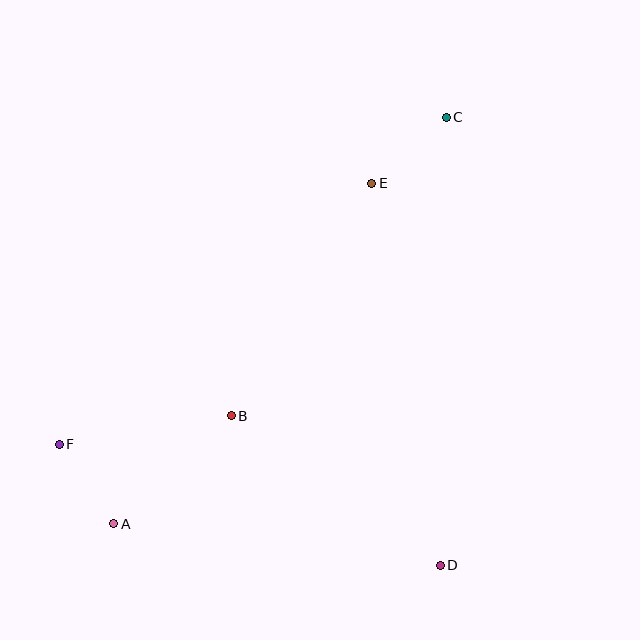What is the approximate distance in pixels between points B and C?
The distance between B and C is approximately 368 pixels.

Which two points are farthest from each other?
Points A and C are farthest from each other.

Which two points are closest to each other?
Points A and F are closest to each other.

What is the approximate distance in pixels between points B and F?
The distance between B and F is approximately 174 pixels.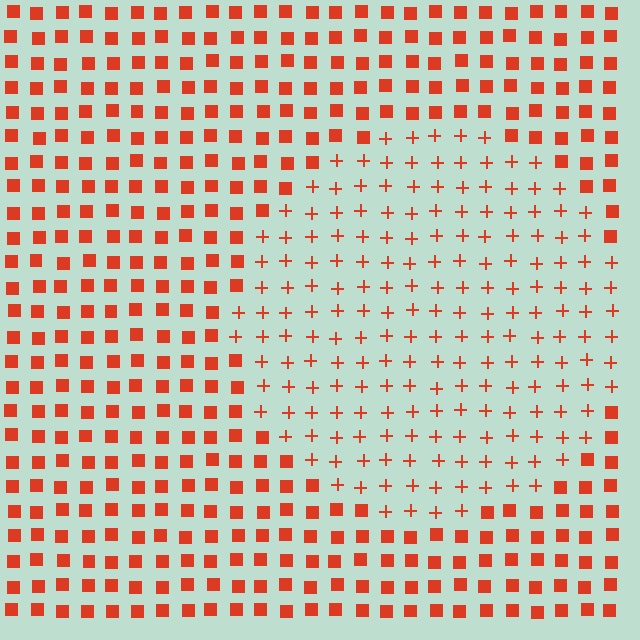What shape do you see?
I see a circle.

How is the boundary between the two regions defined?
The boundary is defined by a change in element shape: plus signs inside vs. squares outside. All elements share the same color and spacing.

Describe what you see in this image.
The image is filled with small red elements arranged in a uniform grid. A circle-shaped region contains plus signs, while the surrounding area contains squares. The boundary is defined purely by the change in element shape.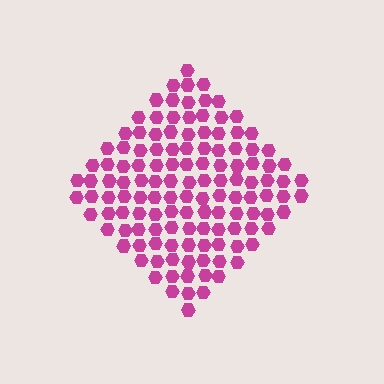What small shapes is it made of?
It is made of small hexagons.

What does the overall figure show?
The overall figure shows a diamond.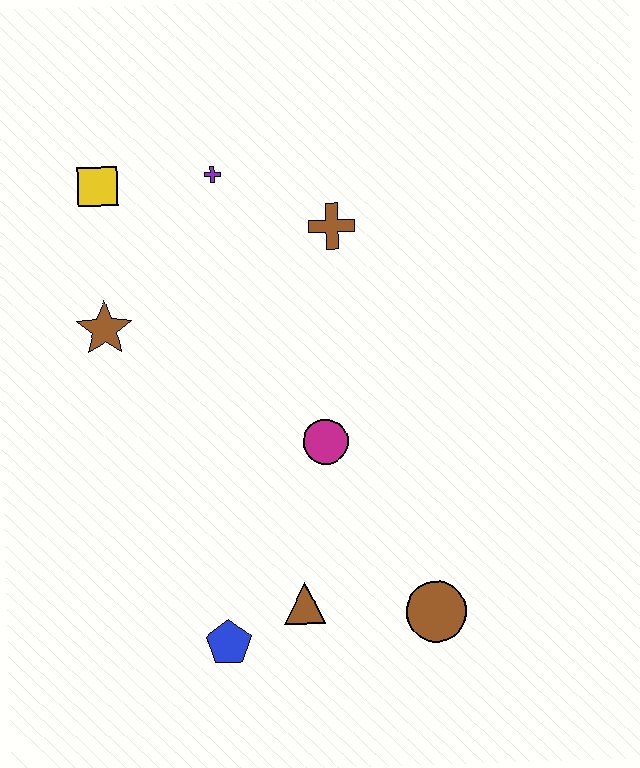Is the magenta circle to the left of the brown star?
No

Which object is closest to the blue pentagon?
The brown triangle is closest to the blue pentagon.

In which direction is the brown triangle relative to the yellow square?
The brown triangle is below the yellow square.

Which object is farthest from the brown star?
The brown circle is farthest from the brown star.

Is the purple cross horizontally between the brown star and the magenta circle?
Yes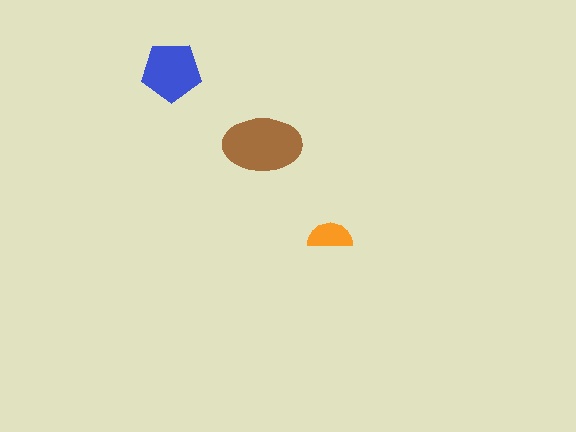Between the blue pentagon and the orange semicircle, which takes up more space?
The blue pentagon.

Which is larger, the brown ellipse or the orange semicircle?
The brown ellipse.